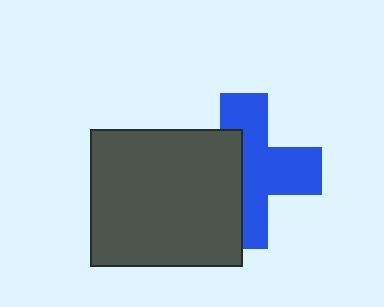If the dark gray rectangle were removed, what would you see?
You would see the complete blue cross.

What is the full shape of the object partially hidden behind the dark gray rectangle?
The partially hidden object is a blue cross.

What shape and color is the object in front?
The object in front is a dark gray rectangle.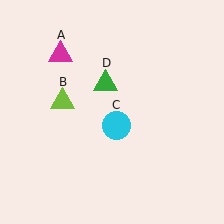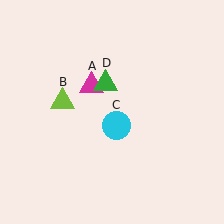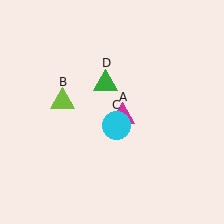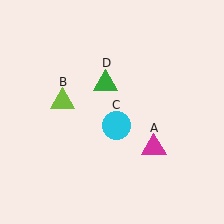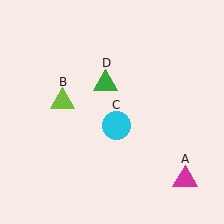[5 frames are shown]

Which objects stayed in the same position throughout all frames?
Lime triangle (object B) and cyan circle (object C) and green triangle (object D) remained stationary.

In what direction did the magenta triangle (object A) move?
The magenta triangle (object A) moved down and to the right.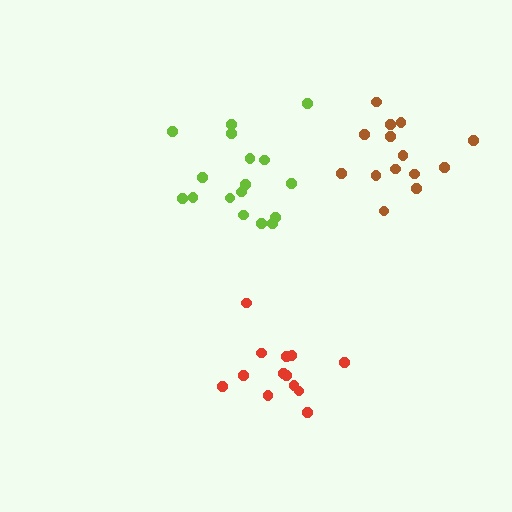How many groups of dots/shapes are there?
There are 3 groups.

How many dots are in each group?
Group 1: 13 dots, Group 2: 17 dots, Group 3: 14 dots (44 total).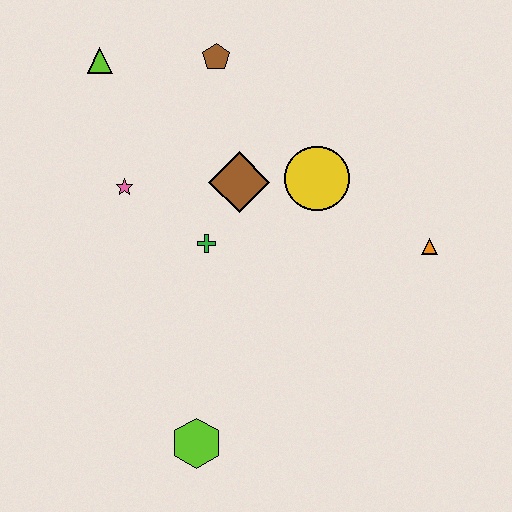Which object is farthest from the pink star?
The orange triangle is farthest from the pink star.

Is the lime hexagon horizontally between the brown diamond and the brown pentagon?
No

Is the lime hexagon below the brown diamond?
Yes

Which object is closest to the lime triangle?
The brown pentagon is closest to the lime triangle.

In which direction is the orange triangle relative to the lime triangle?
The orange triangle is to the right of the lime triangle.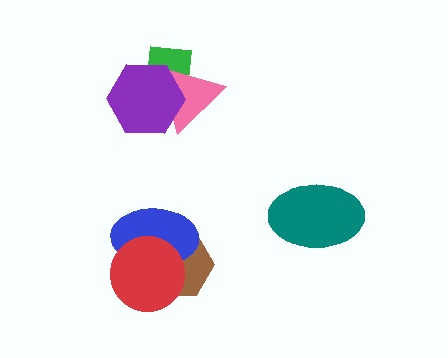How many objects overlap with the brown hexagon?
2 objects overlap with the brown hexagon.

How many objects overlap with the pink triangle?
2 objects overlap with the pink triangle.